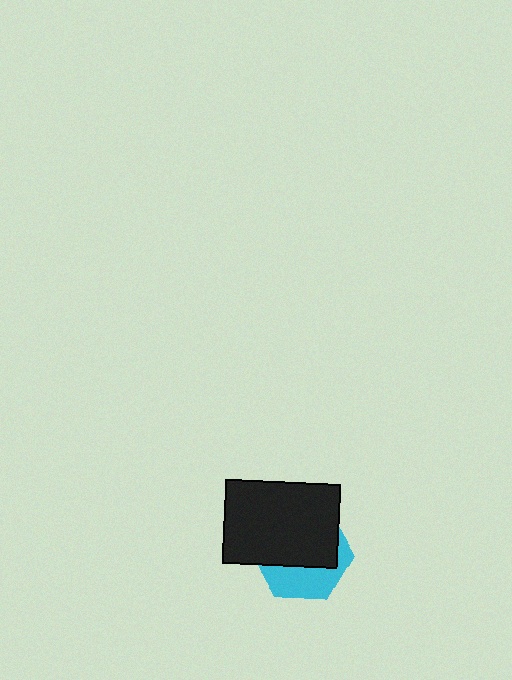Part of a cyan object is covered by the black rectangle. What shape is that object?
It is a hexagon.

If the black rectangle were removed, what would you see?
You would see the complete cyan hexagon.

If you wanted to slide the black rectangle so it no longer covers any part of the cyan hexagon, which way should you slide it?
Slide it up — that is the most direct way to separate the two shapes.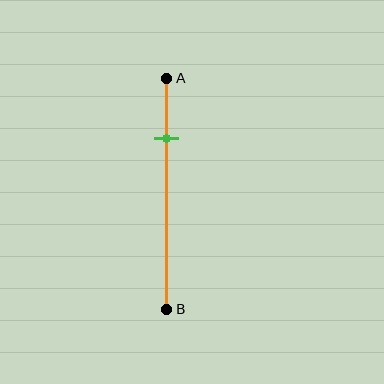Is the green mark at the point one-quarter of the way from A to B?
Yes, the mark is approximately at the one-quarter point.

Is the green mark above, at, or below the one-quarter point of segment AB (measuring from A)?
The green mark is approximately at the one-quarter point of segment AB.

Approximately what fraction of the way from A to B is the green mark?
The green mark is approximately 25% of the way from A to B.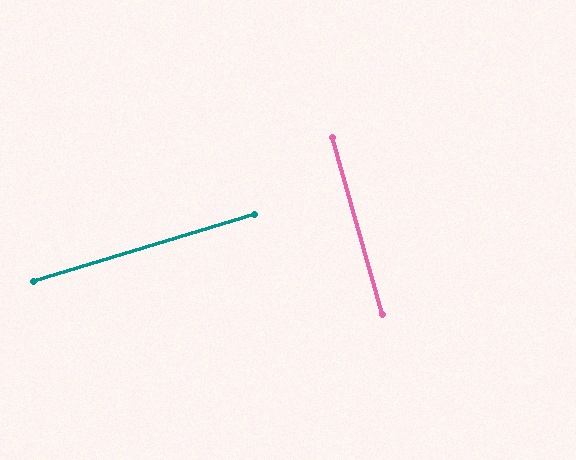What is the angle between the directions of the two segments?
Approximately 89 degrees.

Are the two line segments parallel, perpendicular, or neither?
Perpendicular — they meet at approximately 89°.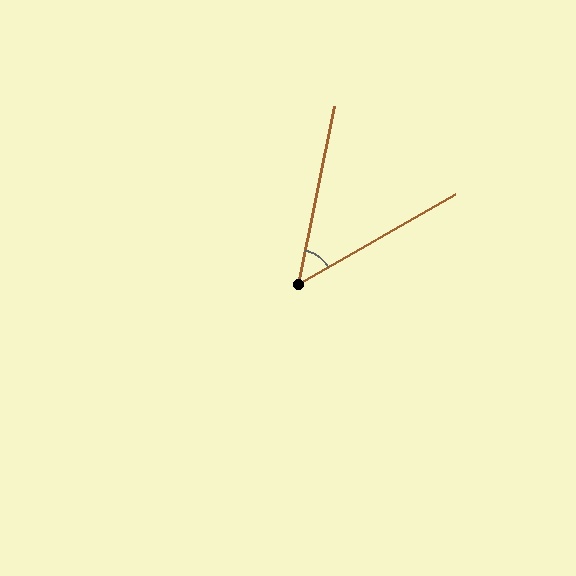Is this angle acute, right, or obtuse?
It is acute.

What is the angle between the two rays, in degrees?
Approximately 49 degrees.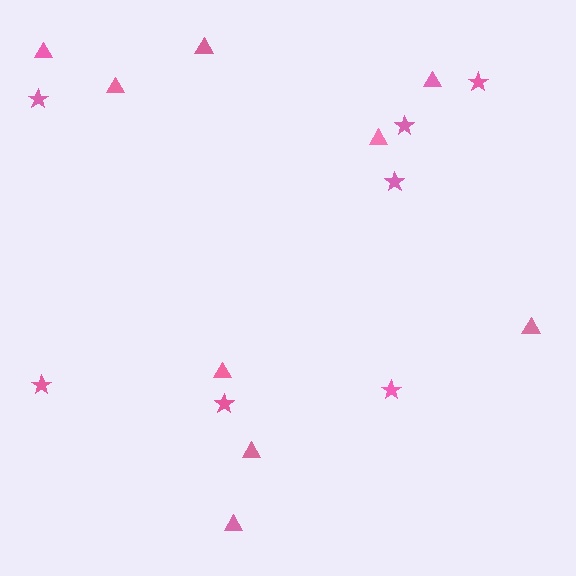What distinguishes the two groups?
There are 2 groups: one group of triangles (9) and one group of stars (7).